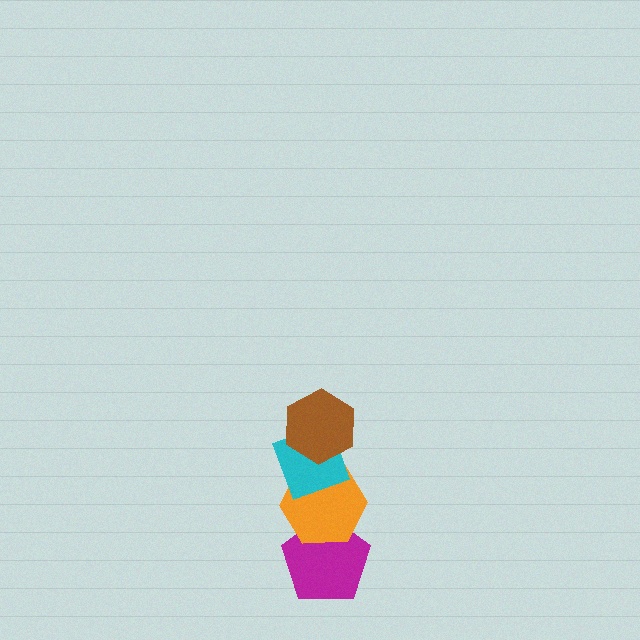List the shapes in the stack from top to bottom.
From top to bottom: the brown hexagon, the cyan diamond, the orange hexagon, the magenta pentagon.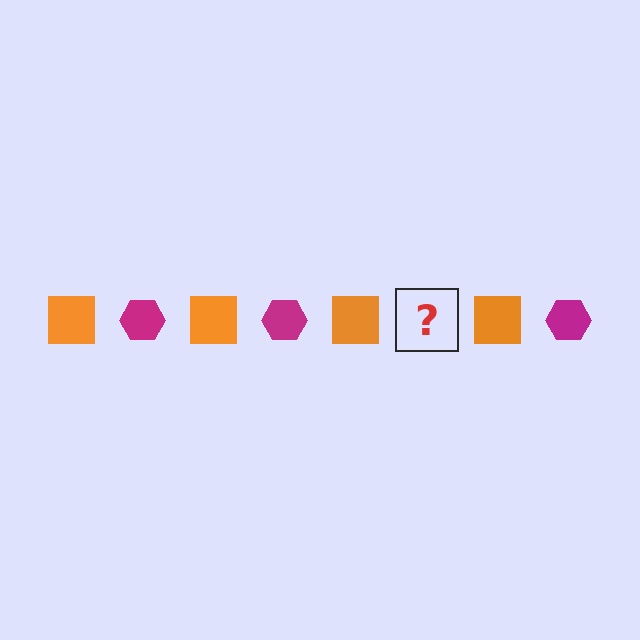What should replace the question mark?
The question mark should be replaced with a magenta hexagon.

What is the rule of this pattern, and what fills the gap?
The rule is that the pattern alternates between orange square and magenta hexagon. The gap should be filled with a magenta hexagon.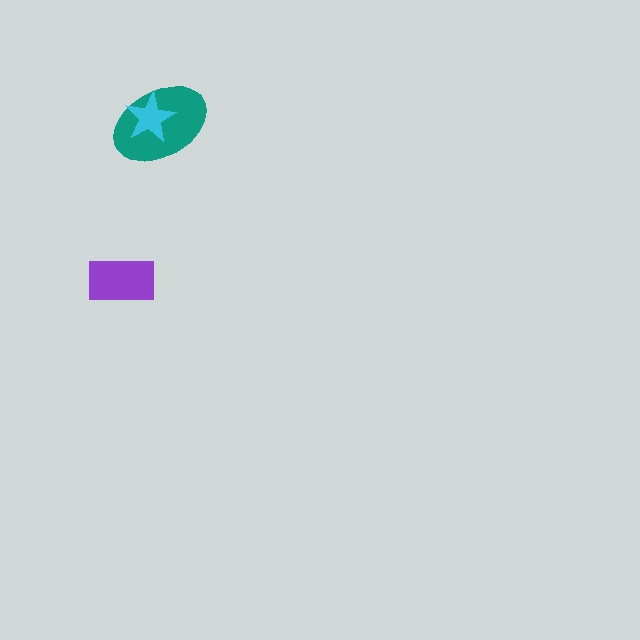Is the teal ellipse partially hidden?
Yes, it is partially covered by another shape.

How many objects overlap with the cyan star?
1 object overlaps with the cyan star.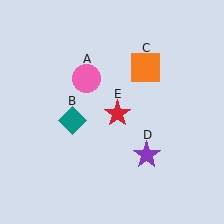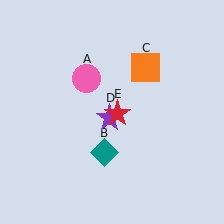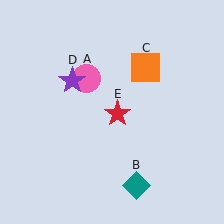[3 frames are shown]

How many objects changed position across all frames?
2 objects changed position: teal diamond (object B), purple star (object D).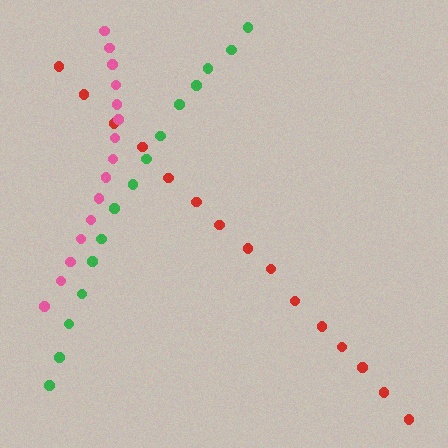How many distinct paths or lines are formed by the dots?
There are 3 distinct paths.